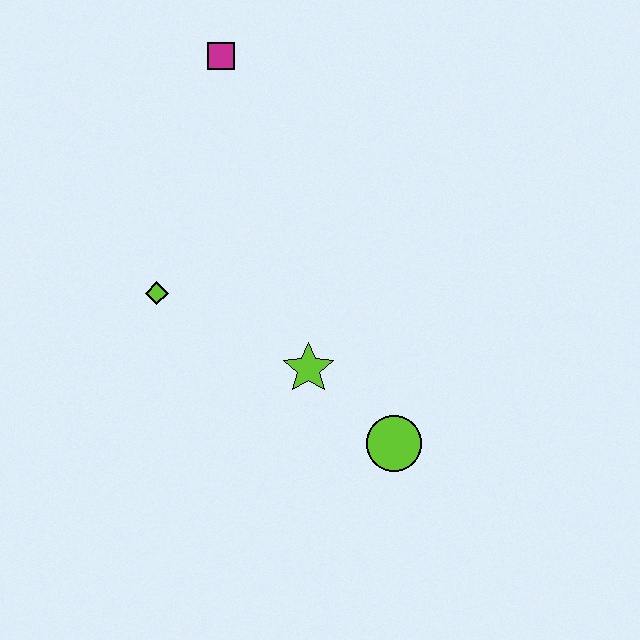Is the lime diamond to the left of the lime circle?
Yes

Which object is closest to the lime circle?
The lime star is closest to the lime circle.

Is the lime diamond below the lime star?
No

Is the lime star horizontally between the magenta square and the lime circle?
Yes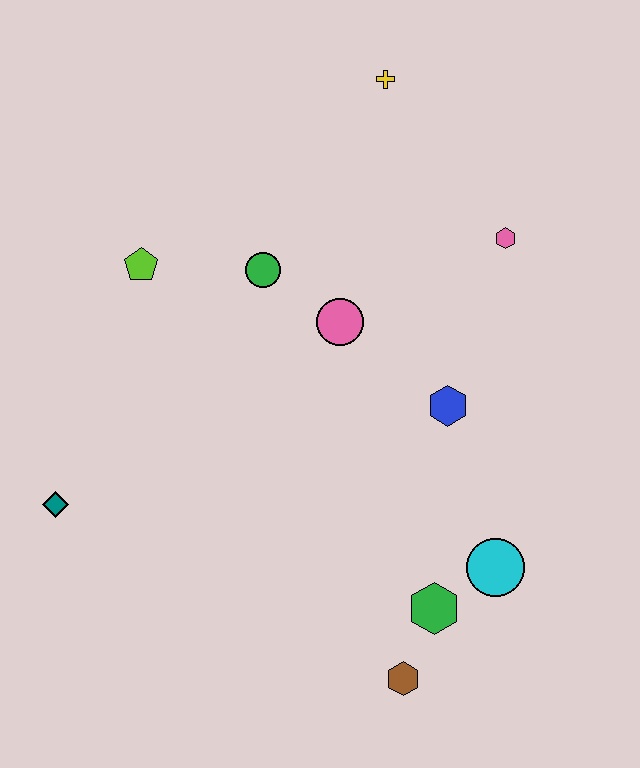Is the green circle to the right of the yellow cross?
No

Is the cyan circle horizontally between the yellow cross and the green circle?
No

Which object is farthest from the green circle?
The brown hexagon is farthest from the green circle.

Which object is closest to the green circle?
The pink circle is closest to the green circle.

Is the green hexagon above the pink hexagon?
No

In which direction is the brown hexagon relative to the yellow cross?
The brown hexagon is below the yellow cross.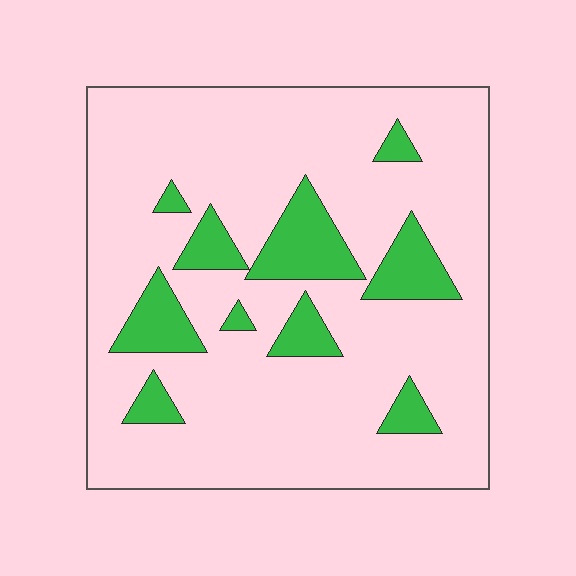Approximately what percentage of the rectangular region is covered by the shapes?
Approximately 15%.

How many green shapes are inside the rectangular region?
10.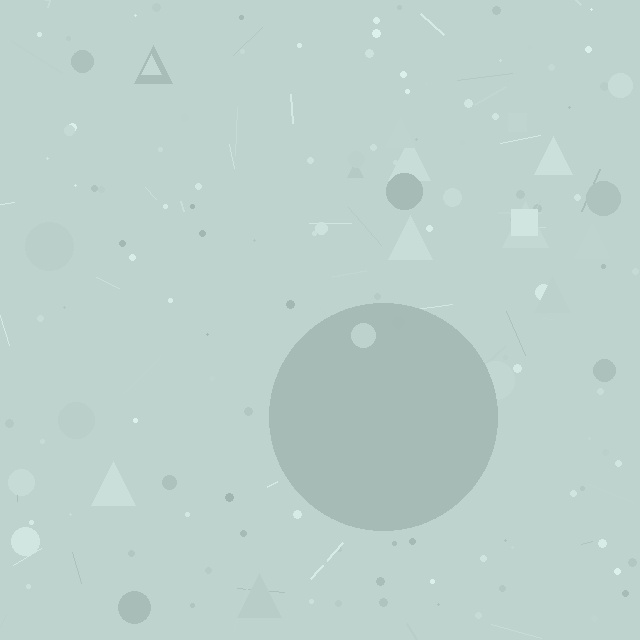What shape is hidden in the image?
A circle is hidden in the image.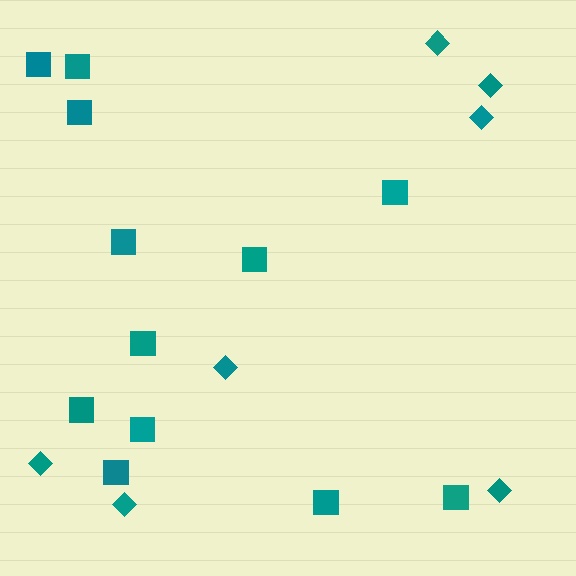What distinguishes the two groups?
There are 2 groups: one group of diamonds (7) and one group of squares (12).